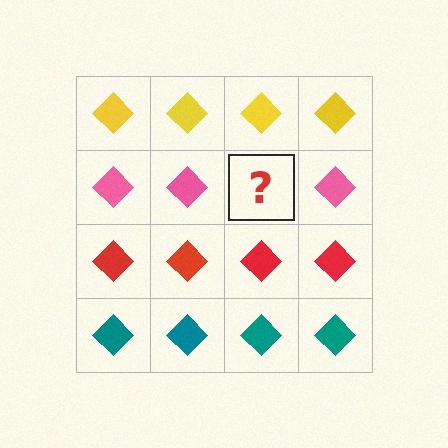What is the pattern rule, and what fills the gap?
The rule is that each row has a consistent color. The gap should be filled with a pink diamond.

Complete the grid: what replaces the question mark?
The question mark should be replaced with a pink diamond.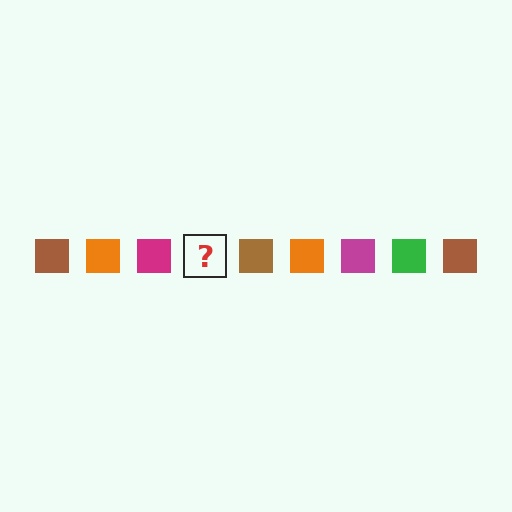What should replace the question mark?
The question mark should be replaced with a green square.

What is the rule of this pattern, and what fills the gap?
The rule is that the pattern cycles through brown, orange, magenta, green squares. The gap should be filled with a green square.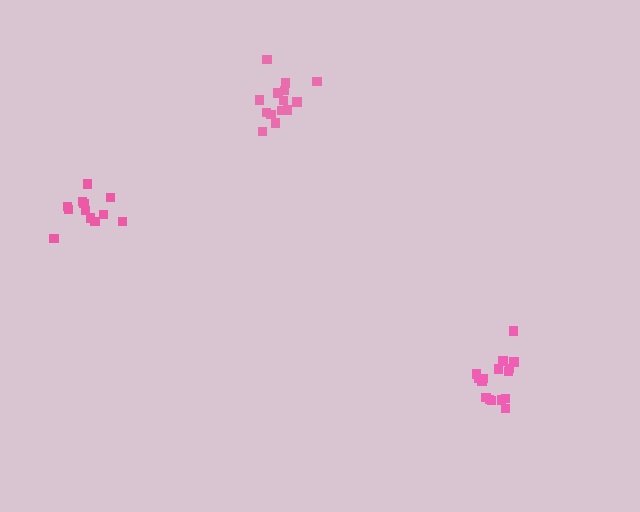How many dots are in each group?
Group 1: 12 dots, Group 2: 16 dots, Group 3: 14 dots (42 total).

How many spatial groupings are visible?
There are 3 spatial groupings.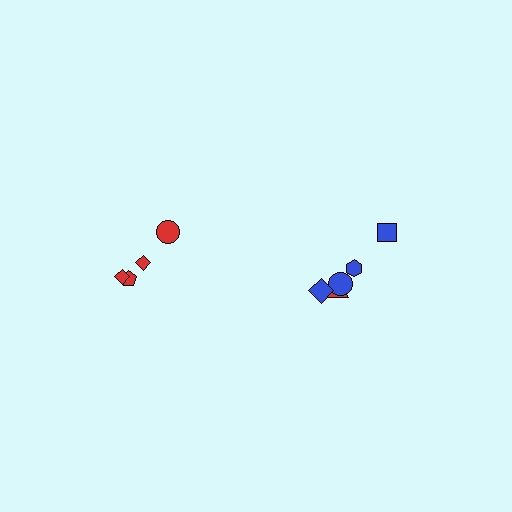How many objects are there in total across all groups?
There are 10 objects.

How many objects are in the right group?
There are 6 objects.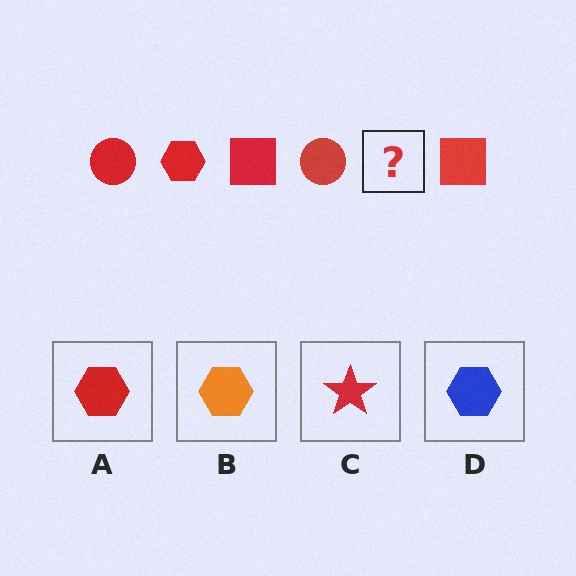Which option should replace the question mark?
Option A.